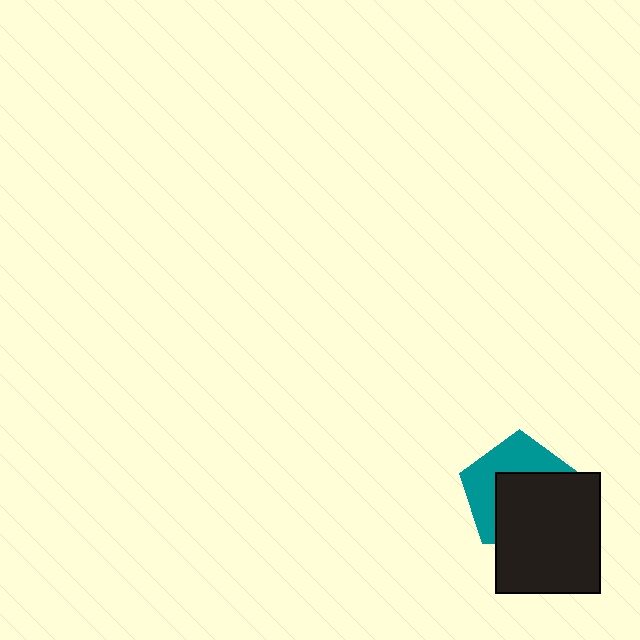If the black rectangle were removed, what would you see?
You would see the complete teal pentagon.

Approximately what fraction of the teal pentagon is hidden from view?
Roughly 55% of the teal pentagon is hidden behind the black rectangle.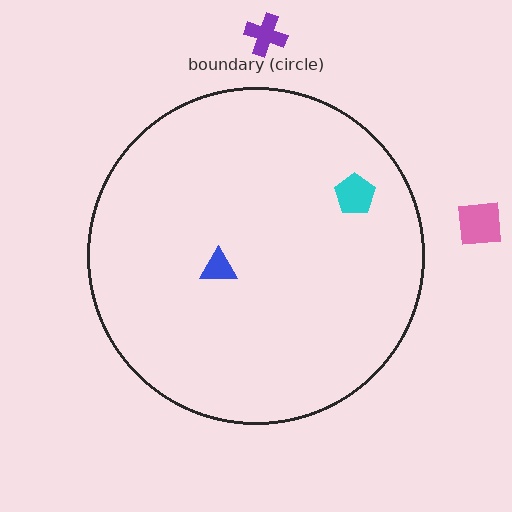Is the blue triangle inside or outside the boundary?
Inside.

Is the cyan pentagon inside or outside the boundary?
Inside.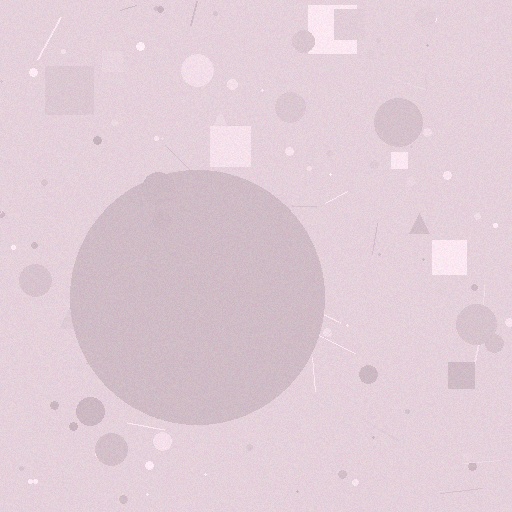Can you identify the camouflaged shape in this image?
The camouflaged shape is a circle.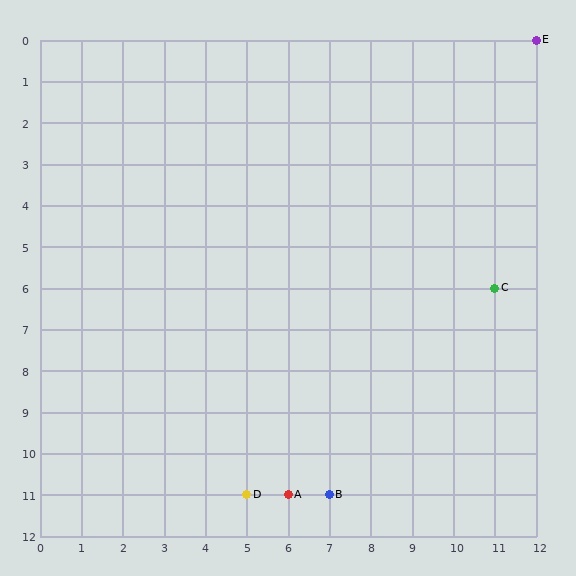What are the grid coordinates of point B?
Point B is at grid coordinates (7, 11).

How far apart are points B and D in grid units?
Points B and D are 2 columns apart.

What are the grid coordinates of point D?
Point D is at grid coordinates (5, 11).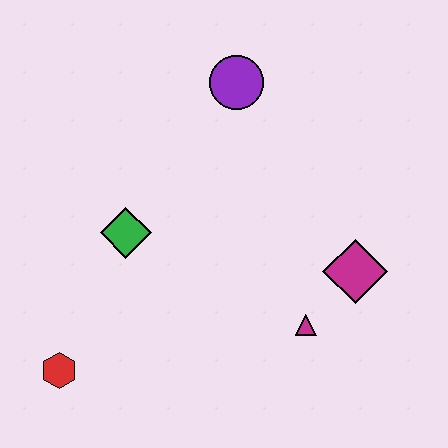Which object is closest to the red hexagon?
The green diamond is closest to the red hexagon.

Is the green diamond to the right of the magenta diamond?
No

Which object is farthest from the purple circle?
The red hexagon is farthest from the purple circle.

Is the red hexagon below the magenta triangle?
Yes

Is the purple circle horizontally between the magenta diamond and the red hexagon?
Yes